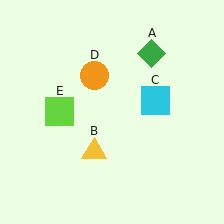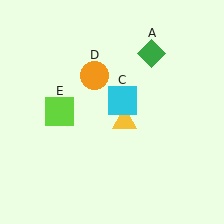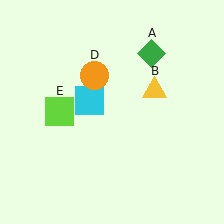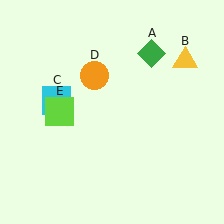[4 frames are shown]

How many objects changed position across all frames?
2 objects changed position: yellow triangle (object B), cyan square (object C).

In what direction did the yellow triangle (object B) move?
The yellow triangle (object B) moved up and to the right.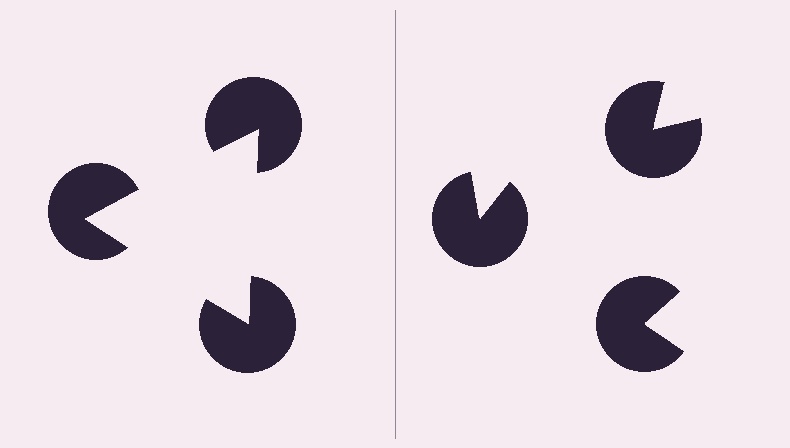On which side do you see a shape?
An illusory triangle appears on the left side. On the right side the wedge cuts are rotated, so no coherent shape forms.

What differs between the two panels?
The pac-man discs are positioned identically on both sides; only the wedge orientations differ. On the left they align to a triangle; on the right they are misaligned.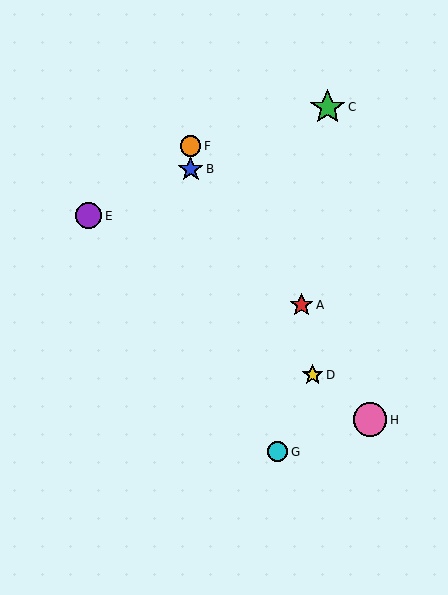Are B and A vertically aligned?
No, B is at x≈191 and A is at x≈302.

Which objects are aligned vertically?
Objects B, F are aligned vertically.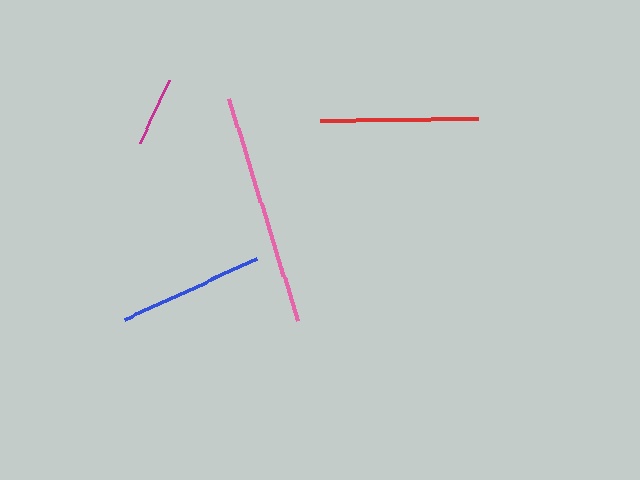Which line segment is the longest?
The pink line is the longest at approximately 232 pixels.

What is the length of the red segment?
The red segment is approximately 158 pixels long.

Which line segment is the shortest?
The magenta line is the shortest at approximately 70 pixels.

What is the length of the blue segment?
The blue segment is approximately 145 pixels long.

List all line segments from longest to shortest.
From longest to shortest: pink, red, blue, magenta.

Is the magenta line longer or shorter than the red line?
The red line is longer than the magenta line.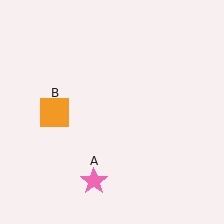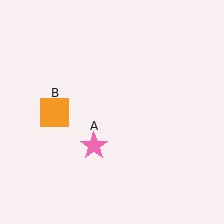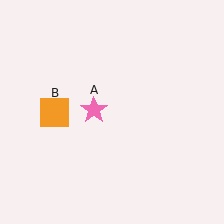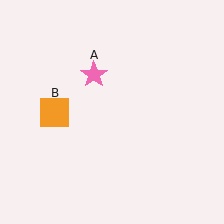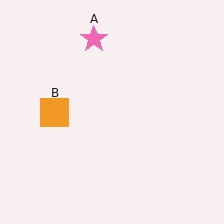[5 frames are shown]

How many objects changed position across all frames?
1 object changed position: pink star (object A).